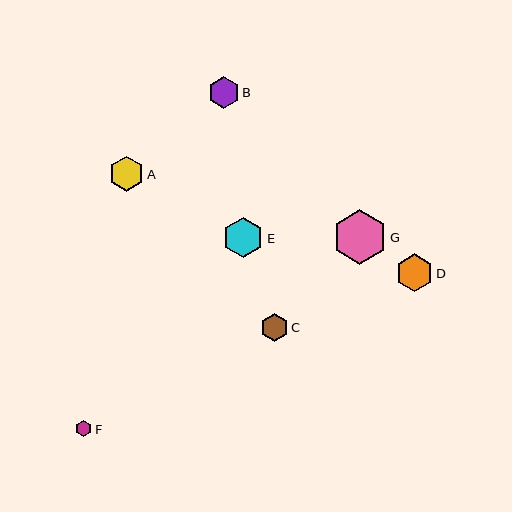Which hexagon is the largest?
Hexagon G is the largest with a size of approximately 55 pixels.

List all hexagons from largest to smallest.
From largest to smallest: G, E, D, A, B, C, F.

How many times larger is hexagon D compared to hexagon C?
Hexagon D is approximately 1.4 times the size of hexagon C.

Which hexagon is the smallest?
Hexagon F is the smallest with a size of approximately 16 pixels.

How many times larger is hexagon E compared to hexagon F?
Hexagon E is approximately 2.5 times the size of hexagon F.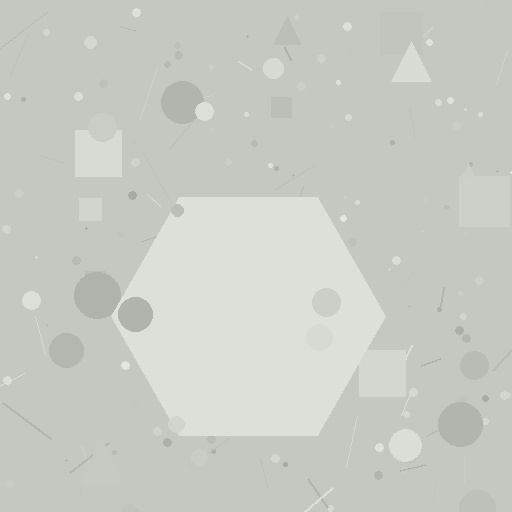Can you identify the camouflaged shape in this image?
The camouflaged shape is a hexagon.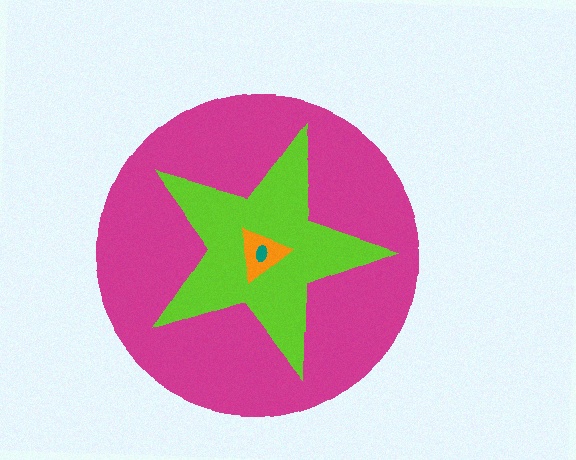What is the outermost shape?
The magenta circle.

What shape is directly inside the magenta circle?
The lime star.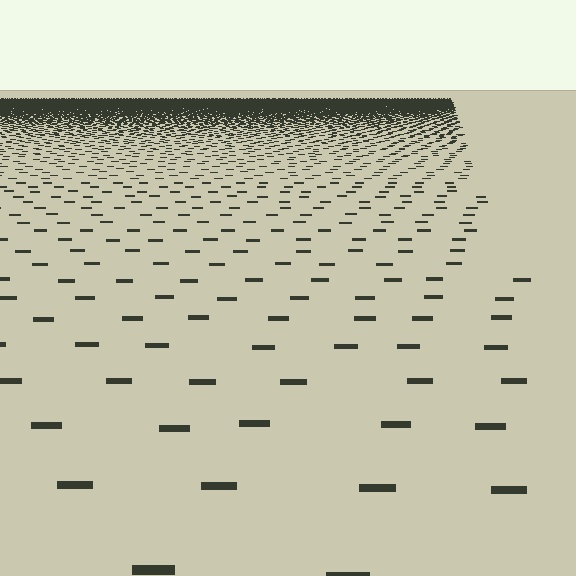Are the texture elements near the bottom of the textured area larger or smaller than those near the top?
Larger. Near the bottom, elements are closer to the viewer and appear at a bigger on-screen size.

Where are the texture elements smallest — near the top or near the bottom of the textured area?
Near the top.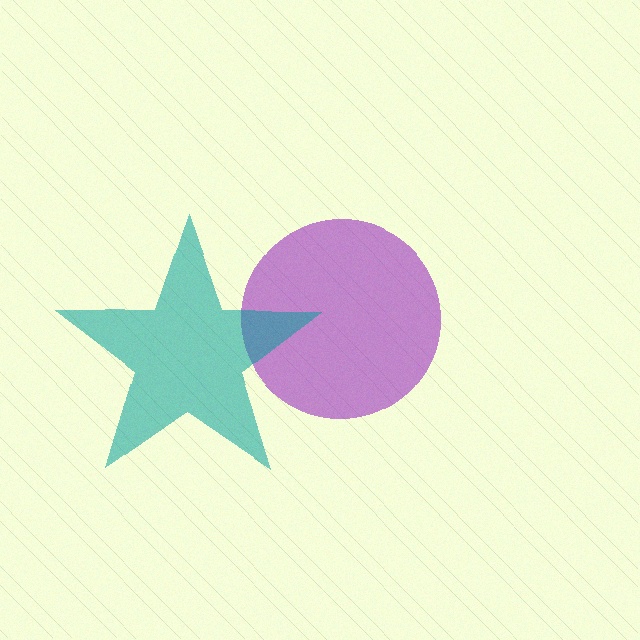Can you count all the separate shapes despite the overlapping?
Yes, there are 2 separate shapes.